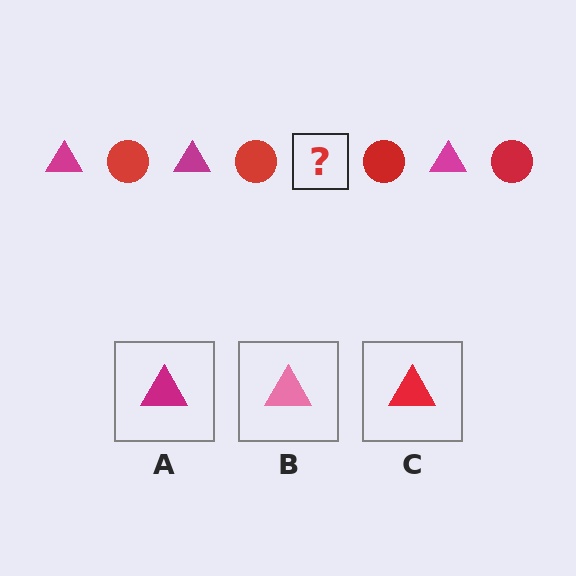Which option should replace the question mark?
Option A.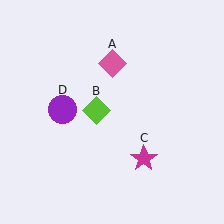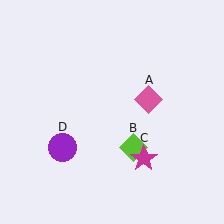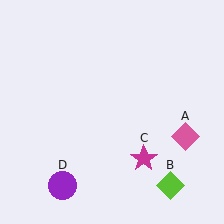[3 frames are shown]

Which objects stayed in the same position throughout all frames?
Magenta star (object C) remained stationary.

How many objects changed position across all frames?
3 objects changed position: pink diamond (object A), lime diamond (object B), purple circle (object D).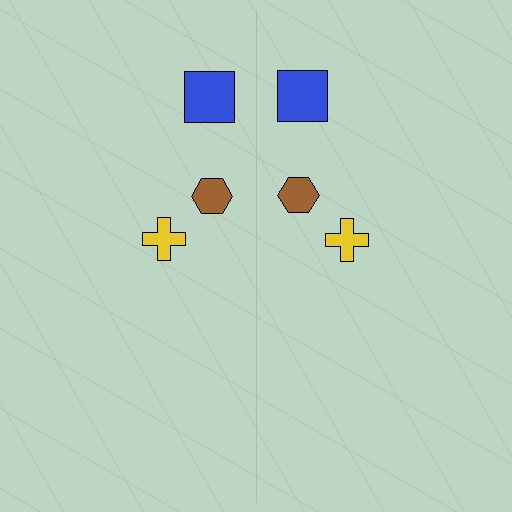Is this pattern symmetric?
Yes, this pattern has bilateral (reflection) symmetry.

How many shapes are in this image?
There are 6 shapes in this image.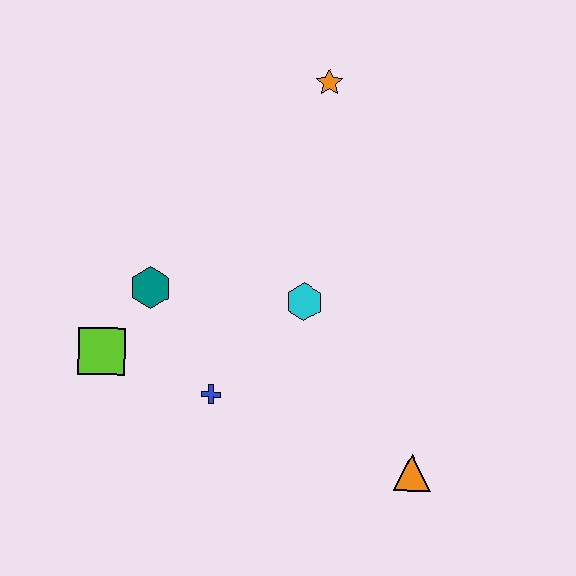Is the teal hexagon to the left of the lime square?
No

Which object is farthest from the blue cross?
The orange star is farthest from the blue cross.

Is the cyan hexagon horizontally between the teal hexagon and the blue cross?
No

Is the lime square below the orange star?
Yes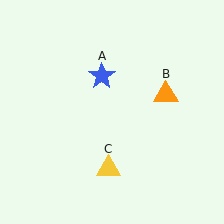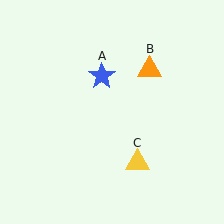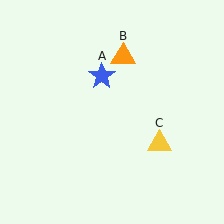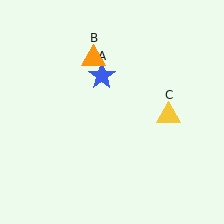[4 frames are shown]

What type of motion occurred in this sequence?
The orange triangle (object B), yellow triangle (object C) rotated counterclockwise around the center of the scene.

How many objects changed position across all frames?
2 objects changed position: orange triangle (object B), yellow triangle (object C).